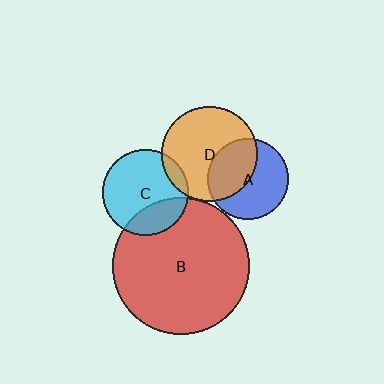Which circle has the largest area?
Circle B (red).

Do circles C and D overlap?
Yes.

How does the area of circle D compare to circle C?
Approximately 1.2 times.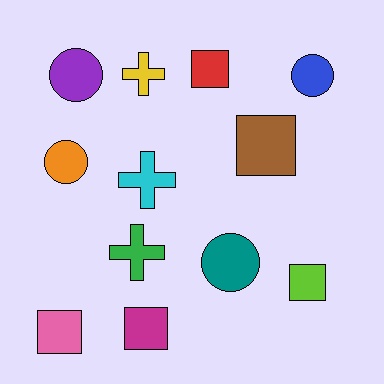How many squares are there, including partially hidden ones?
There are 5 squares.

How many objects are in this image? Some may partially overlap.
There are 12 objects.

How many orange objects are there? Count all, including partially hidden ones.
There is 1 orange object.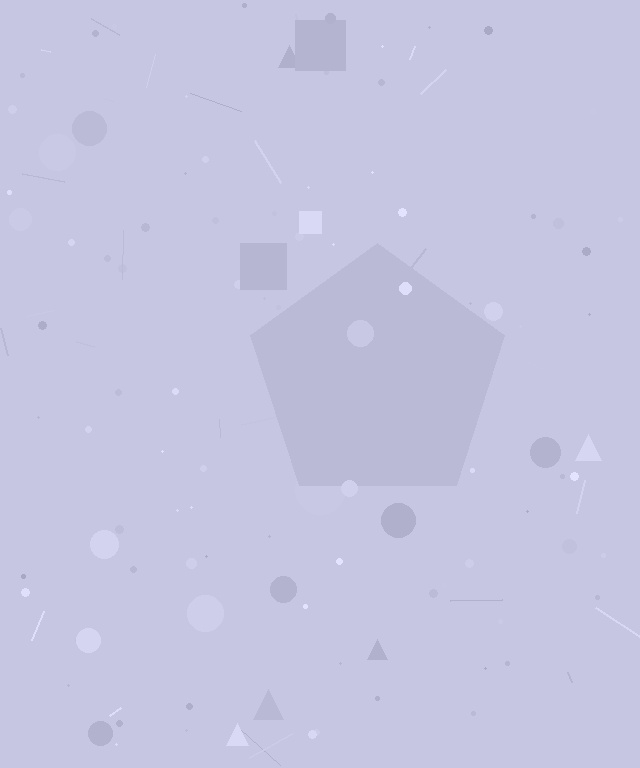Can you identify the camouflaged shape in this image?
The camouflaged shape is a pentagon.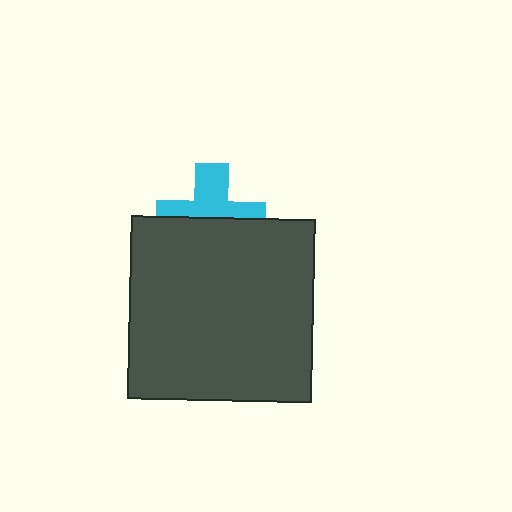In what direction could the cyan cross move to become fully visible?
The cyan cross could move up. That would shift it out from behind the dark gray square entirely.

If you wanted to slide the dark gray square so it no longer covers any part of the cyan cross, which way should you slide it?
Slide it down — that is the most direct way to separate the two shapes.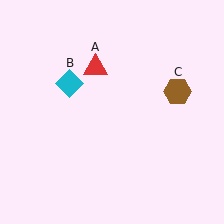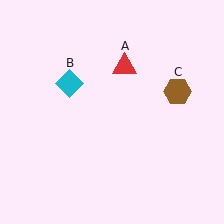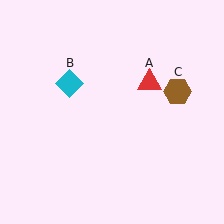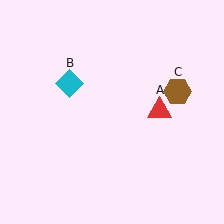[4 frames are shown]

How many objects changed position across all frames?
1 object changed position: red triangle (object A).